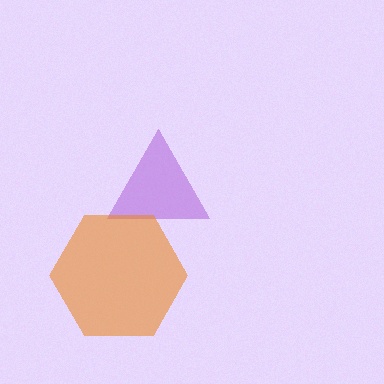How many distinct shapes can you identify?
There are 2 distinct shapes: a purple triangle, an orange hexagon.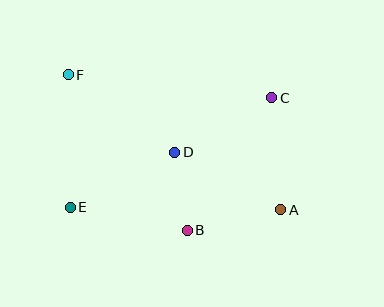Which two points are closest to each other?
Points B and D are closest to each other.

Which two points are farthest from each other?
Points A and F are farthest from each other.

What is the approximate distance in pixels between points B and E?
The distance between B and E is approximately 119 pixels.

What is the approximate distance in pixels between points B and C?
The distance between B and C is approximately 157 pixels.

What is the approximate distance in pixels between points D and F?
The distance between D and F is approximately 131 pixels.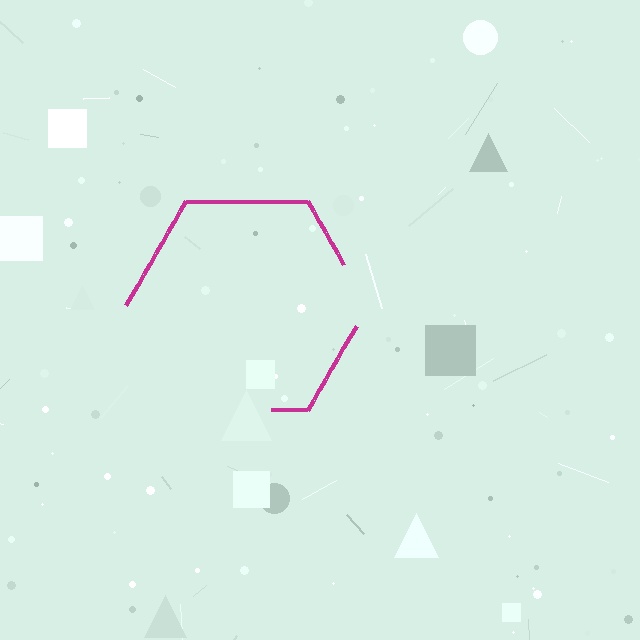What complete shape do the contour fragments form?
The contour fragments form a hexagon.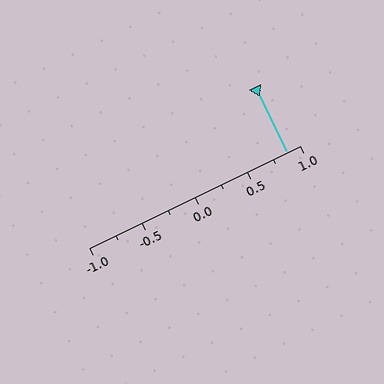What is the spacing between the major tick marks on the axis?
The major ticks are spaced 0.5 apart.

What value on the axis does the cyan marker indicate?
The marker indicates approximately 0.88.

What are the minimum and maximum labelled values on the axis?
The axis runs from -1.0 to 1.0.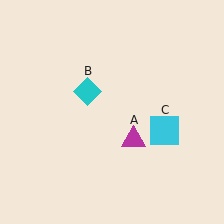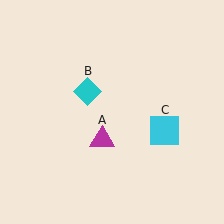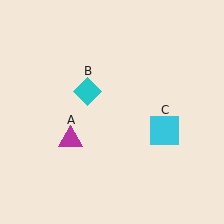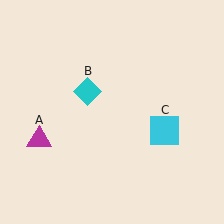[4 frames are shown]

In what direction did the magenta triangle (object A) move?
The magenta triangle (object A) moved left.